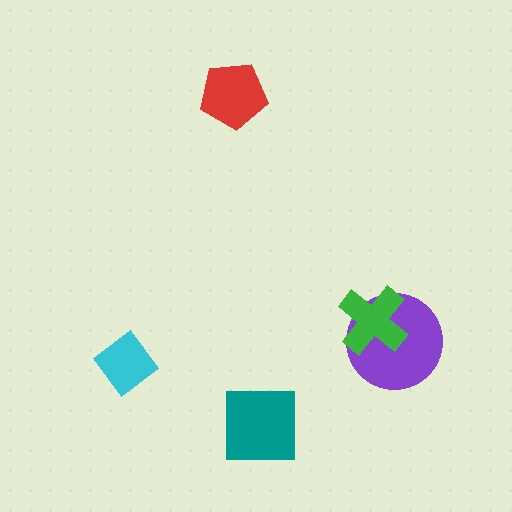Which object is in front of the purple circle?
The green cross is in front of the purple circle.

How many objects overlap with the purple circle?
1 object overlaps with the purple circle.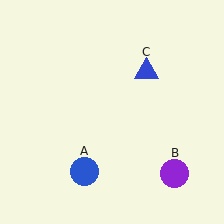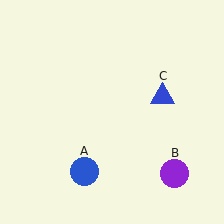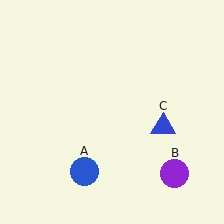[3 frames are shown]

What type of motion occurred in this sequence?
The blue triangle (object C) rotated clockwise around the center of the scene.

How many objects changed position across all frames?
1 object changed position: blue triangle (object C).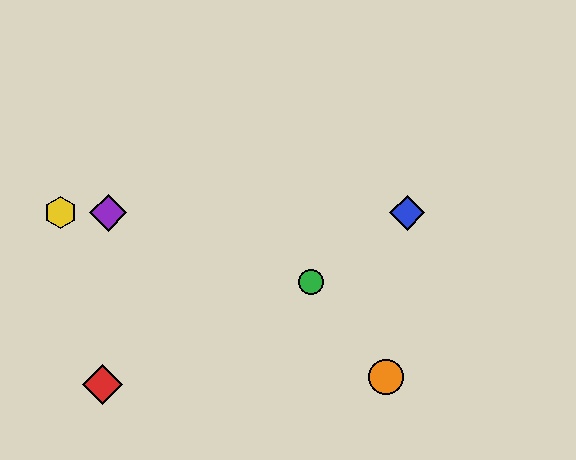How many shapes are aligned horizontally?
3 shapes (the blue diamond, the yellow hexagon, the purple diamond) are aligned horizontally.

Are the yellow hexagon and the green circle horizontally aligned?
No, the yellow hexagon is at y≈213 and the green circle is at y≈282.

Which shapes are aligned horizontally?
The blue diamond, the yellow hexagon, the purple diamond are aligned horizontally.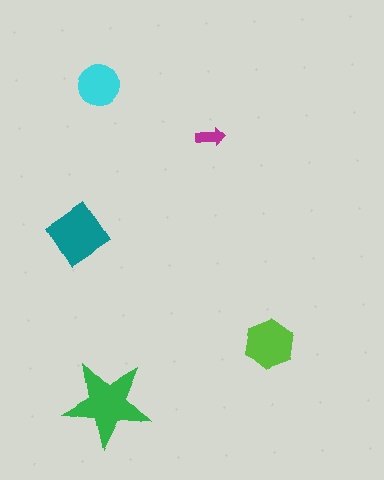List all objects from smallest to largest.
The magenta arrow, the cyan circle, the lime hexagon, the teal diamond, the green star.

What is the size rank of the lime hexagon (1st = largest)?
3rd.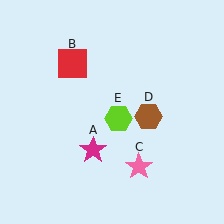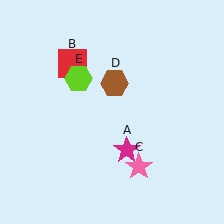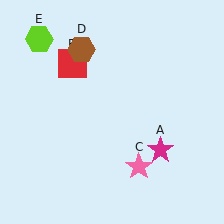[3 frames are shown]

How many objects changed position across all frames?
3 objects changed position: magenta star (object A), brown hexagon (object D), lime hexagon (object E).